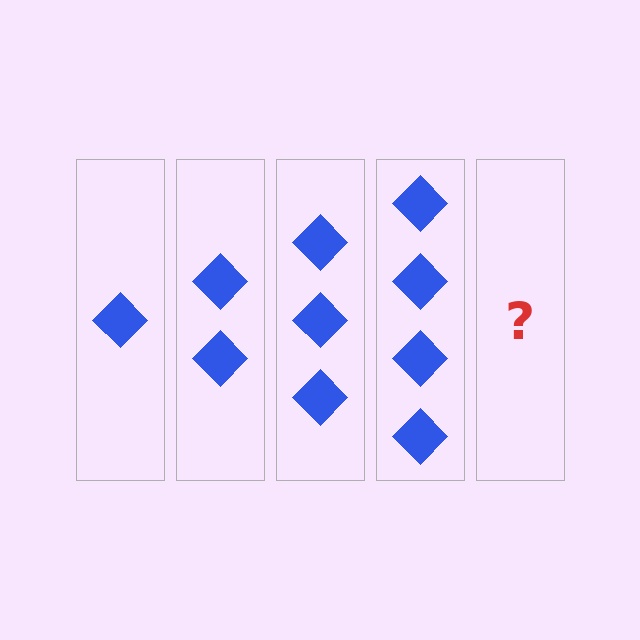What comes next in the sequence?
The next element should be 5 diamonds.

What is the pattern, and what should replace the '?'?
The pattern is that each step adds one more diamond. The '?' should be 5 diamonds.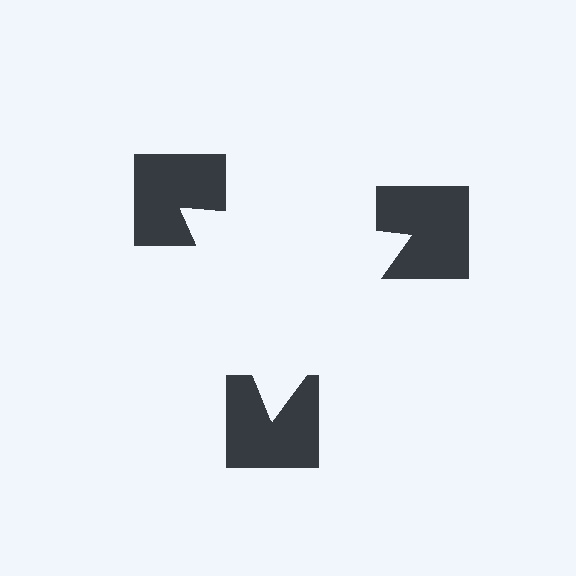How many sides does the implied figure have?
3 sides.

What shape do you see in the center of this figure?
An illusory triangle — its edges are inferred from the aligned wedge cuts in the notched squares, not physically drawn.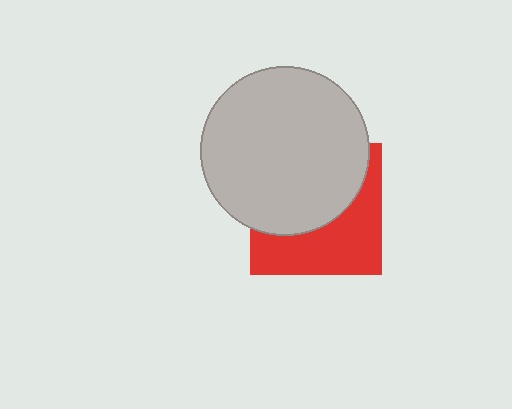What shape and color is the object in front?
The object in front is a light gray circle.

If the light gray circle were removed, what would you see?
You would see the complete red square.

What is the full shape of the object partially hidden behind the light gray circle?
The partially hidden object is a red square.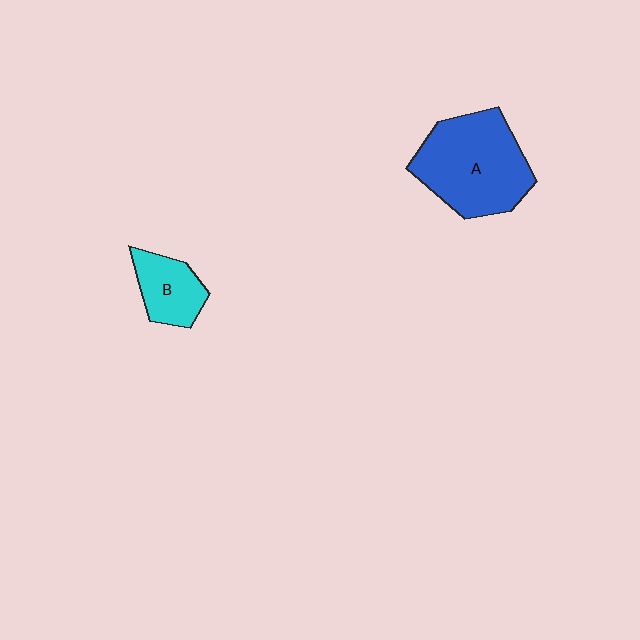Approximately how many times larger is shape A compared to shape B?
Approximately 2.3 times.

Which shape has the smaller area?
Shape B (cyan).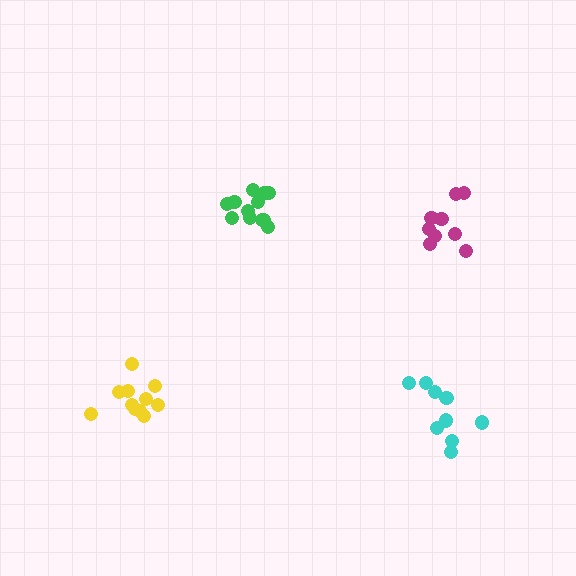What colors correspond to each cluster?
The clusters are colored: green, yellow, magenta, cyan.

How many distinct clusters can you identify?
There are 4 distinct clusters.